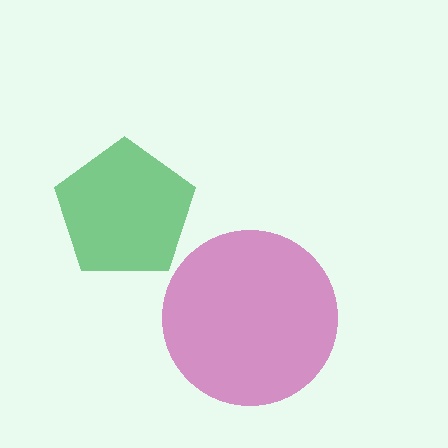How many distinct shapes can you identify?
There are 2 distinct shapes: a green pentagon, a magenta circle.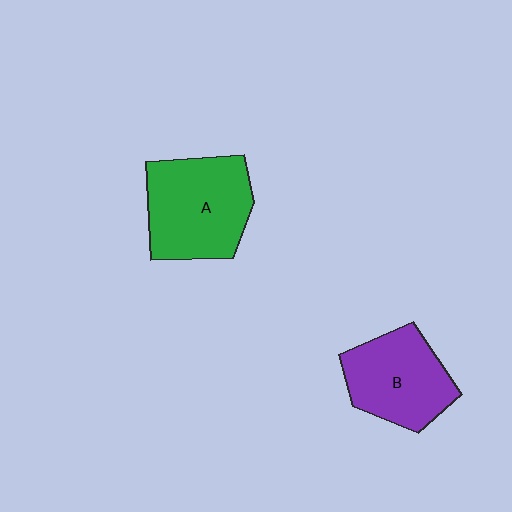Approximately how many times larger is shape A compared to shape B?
Approximately 1.2 times.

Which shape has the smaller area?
Shape B (purple).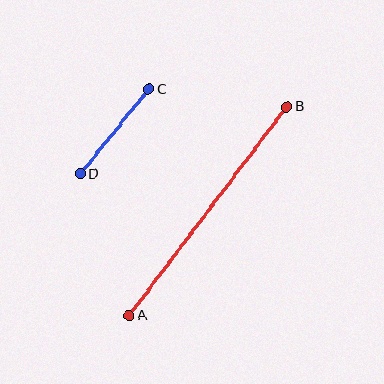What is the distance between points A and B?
The distance is approximately 261 pixels.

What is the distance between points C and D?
The distance is approximately 108 pixels.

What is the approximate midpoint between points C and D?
The midpoint is at approximately (115, 132) pixels.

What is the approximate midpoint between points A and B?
The midpoint is at approximately (208, 211) pixels.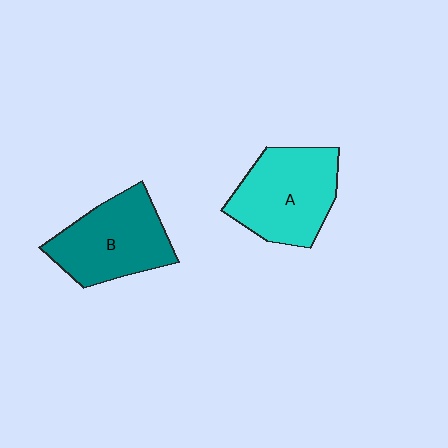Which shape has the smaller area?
Shape B (teal).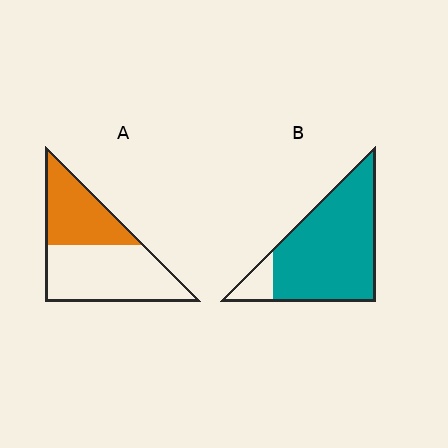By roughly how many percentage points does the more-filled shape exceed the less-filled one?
By roughly 50 percentage points (B over A).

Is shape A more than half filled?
No.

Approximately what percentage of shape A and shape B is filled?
A is approximately 40% and B is approximately 90%.